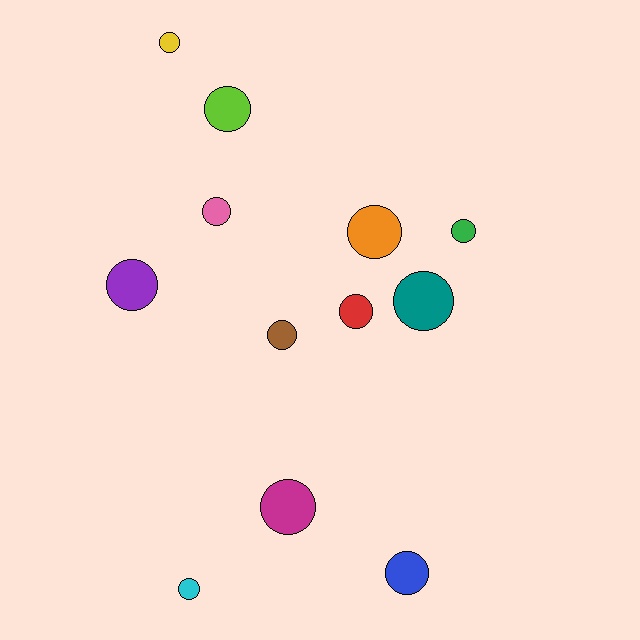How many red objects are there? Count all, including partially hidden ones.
There is 1 red object.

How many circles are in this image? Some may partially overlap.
There are 12 circles.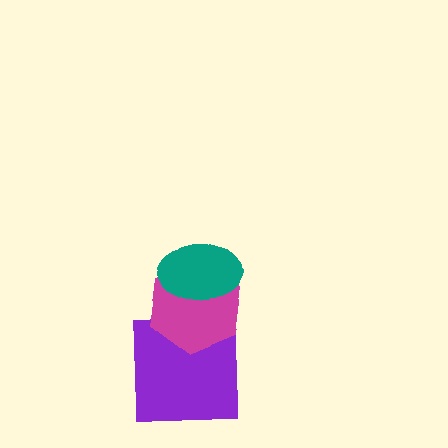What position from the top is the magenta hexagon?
The magenta hexagon is 2nd from the top.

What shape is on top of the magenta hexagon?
The teal ellipse is on top of the magenta hexagon.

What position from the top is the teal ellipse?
The teal ellipse is 1st from the top.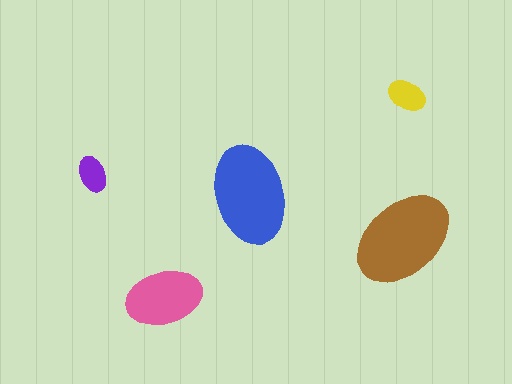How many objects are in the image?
There are 5 objects in the image.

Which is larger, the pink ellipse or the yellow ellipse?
The pink one.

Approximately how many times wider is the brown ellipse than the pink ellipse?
About 1.5 times wider.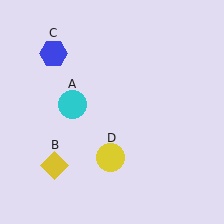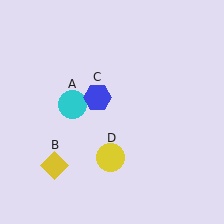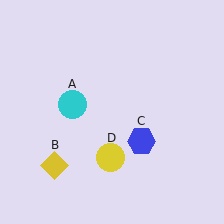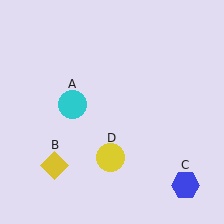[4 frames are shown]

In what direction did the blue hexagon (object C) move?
The blue hexagon (object C) moved down and to the right.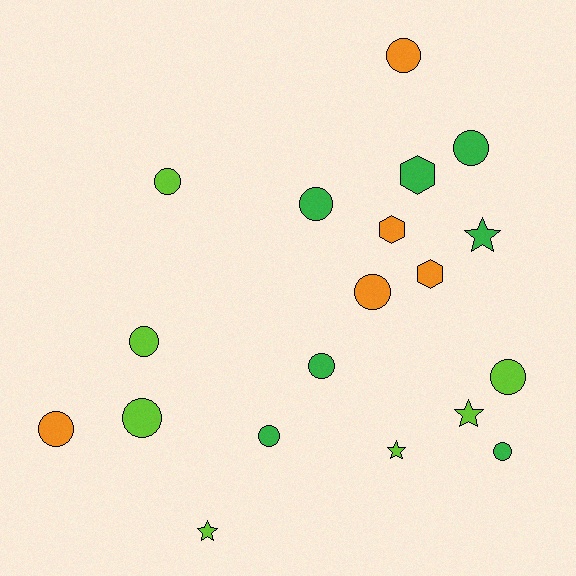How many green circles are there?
There are 5 green circles.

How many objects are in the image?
There are 19 objects.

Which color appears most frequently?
Green, with 7 objects.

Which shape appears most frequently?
Circle, with 12 objects.